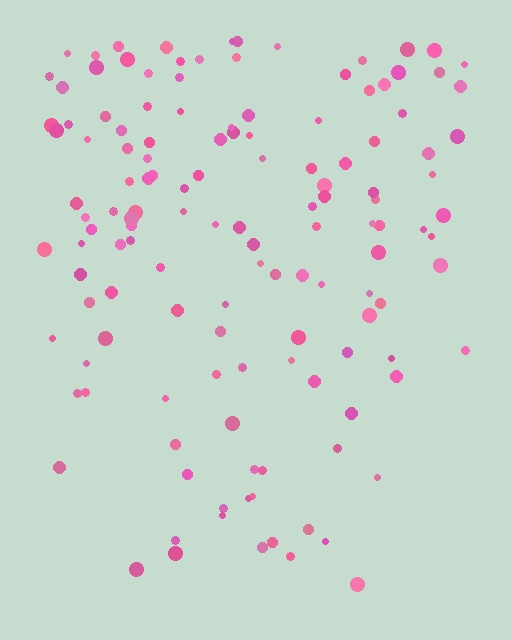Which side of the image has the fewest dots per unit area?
The bottom.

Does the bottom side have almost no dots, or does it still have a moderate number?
Still a moderate number, just noticeably fewer than the top.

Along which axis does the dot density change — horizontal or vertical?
Vertical.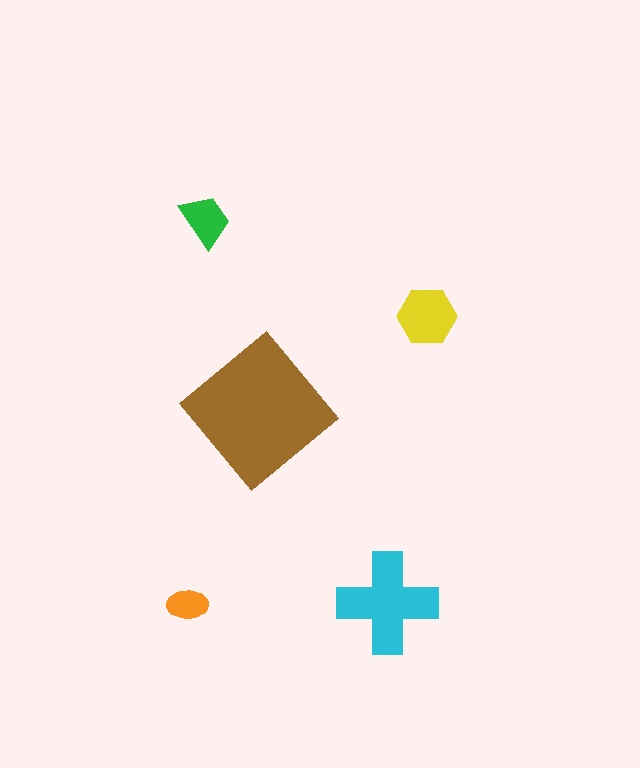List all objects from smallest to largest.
The orange ellipse, the green trapezoid, the yellow hexagon, the cyan cross, the brown diamond.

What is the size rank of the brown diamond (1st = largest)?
1st.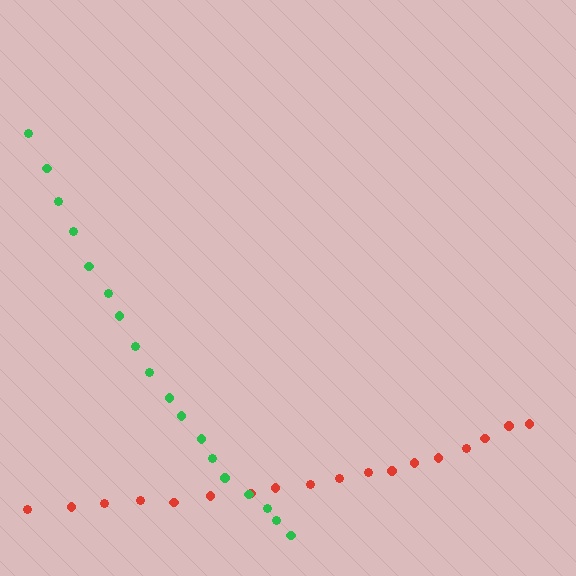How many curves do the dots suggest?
There are 2 distinct paths.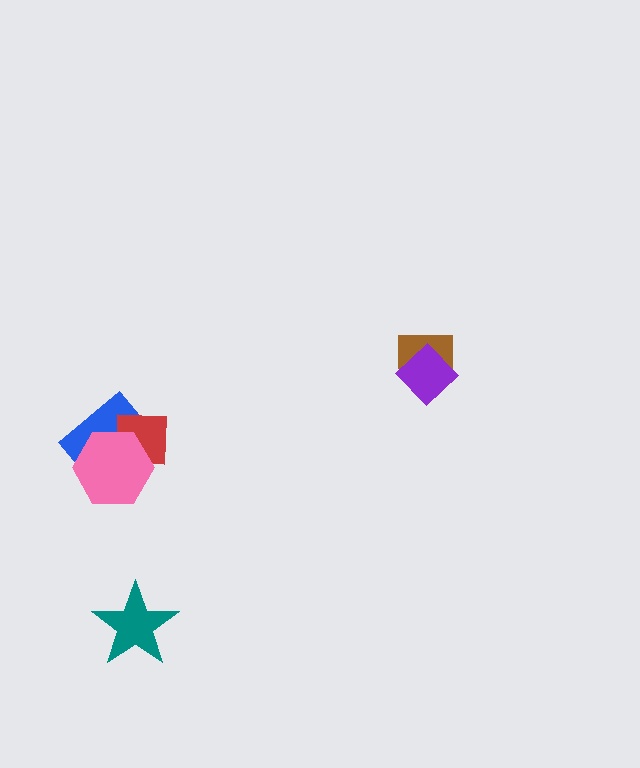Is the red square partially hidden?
Yes, it is partially covered by another shape.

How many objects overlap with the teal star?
0 objects overlap with the teal star.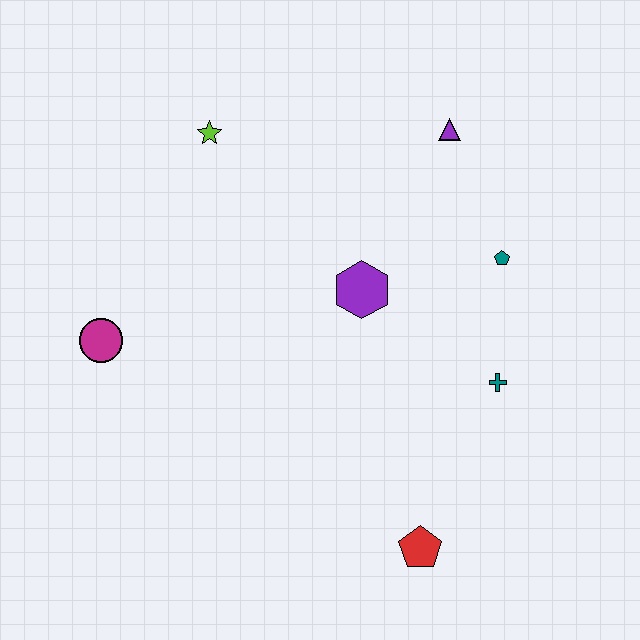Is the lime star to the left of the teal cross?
Yes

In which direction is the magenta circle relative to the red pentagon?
The magenta circle is to the left of the red pentagon.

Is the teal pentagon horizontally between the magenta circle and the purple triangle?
No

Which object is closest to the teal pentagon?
The teal cross is closest to the teal pentagon.